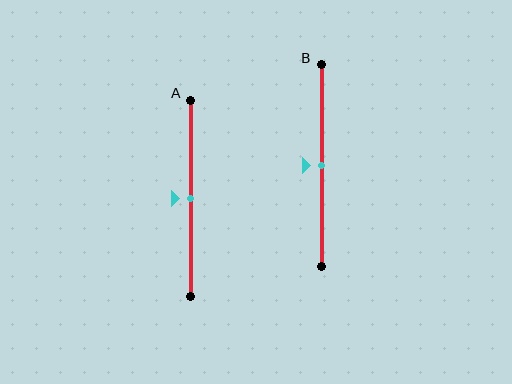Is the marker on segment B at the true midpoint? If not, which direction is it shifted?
Yes, the marker on segment B is at the true midpoint.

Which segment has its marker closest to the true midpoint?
Segment A has its marker closest to the true midpoint.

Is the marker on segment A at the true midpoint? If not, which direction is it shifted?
Yes, the marker on segment A is at the true midpoint.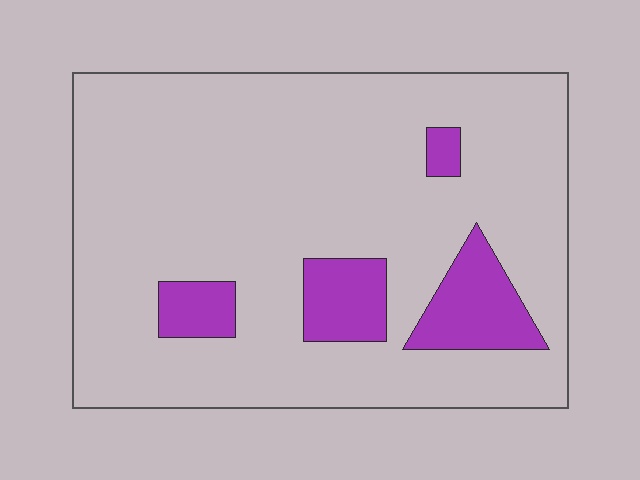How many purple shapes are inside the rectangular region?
4.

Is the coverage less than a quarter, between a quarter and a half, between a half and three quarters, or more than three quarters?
Less than a quarter.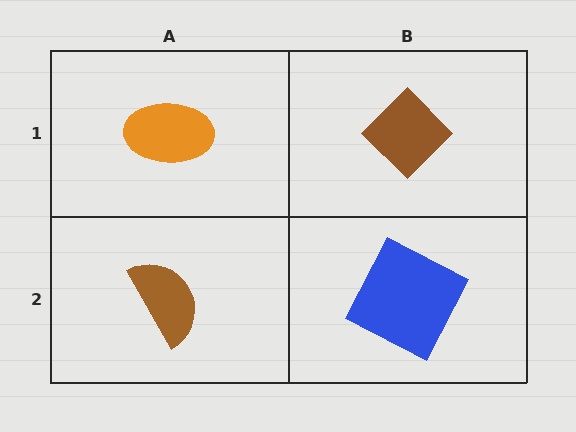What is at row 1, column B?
A brown diamond.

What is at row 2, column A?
A brown semicircle.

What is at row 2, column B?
A blue square.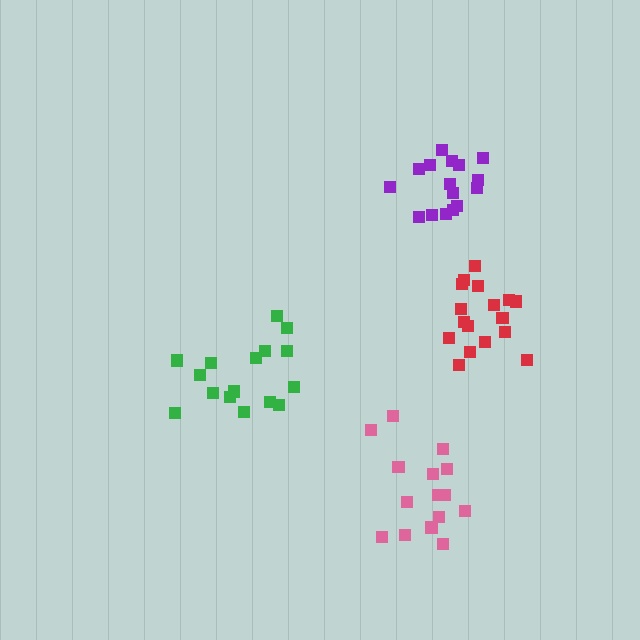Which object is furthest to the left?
The green cluster is leftmost.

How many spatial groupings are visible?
There are 4 spatial groupings.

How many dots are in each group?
Group 1: 16 dots, Group 2: 16 dots, Group 3: 17 dots, Group 4: 15 dots (64 total).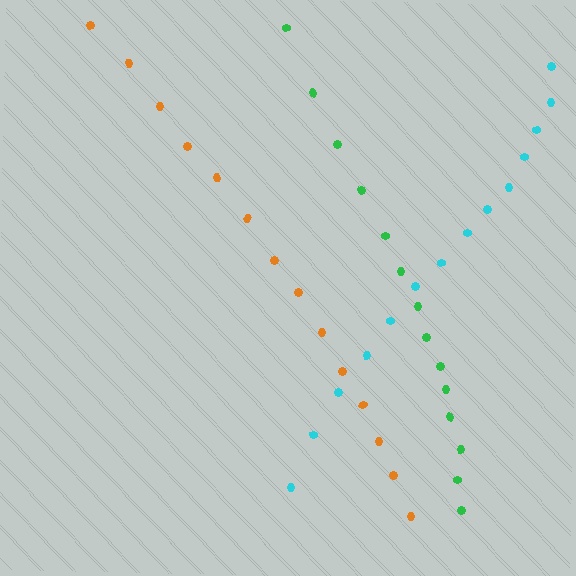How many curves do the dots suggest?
There are 3 distinct paths.